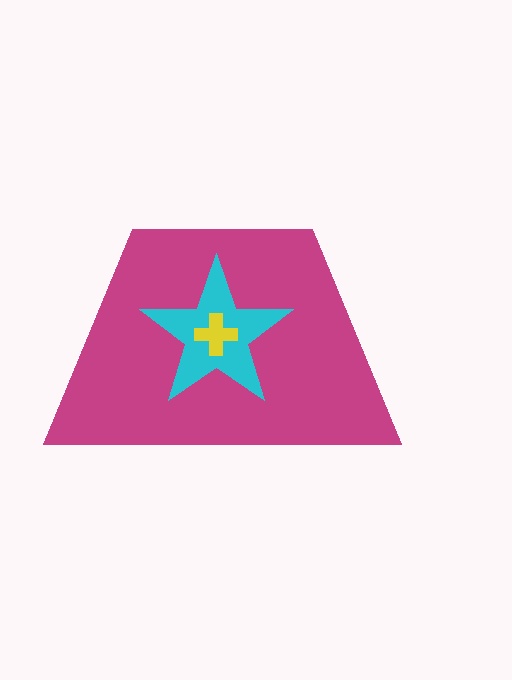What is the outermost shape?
The magenta trapezoid.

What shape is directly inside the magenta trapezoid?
The cyan star.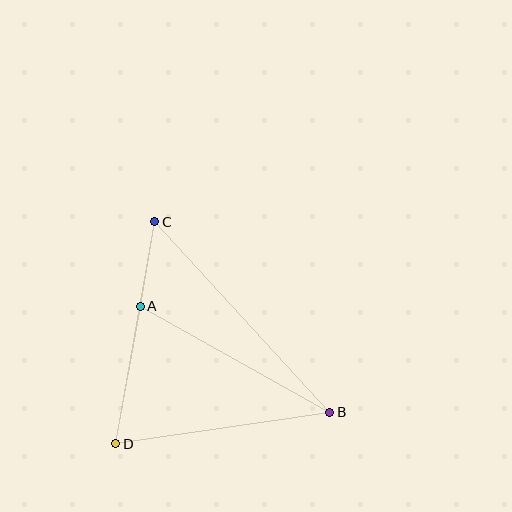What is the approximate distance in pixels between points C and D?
The distance between C and D is approximately 225 pixels.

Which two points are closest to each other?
Points A and C are closest to each other.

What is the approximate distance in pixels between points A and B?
The distance between A and B is approximately 217 pixels.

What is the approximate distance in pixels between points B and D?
The distance between B and D is approximately 216 pixels.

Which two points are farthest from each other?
Points B and C are farthest from each other.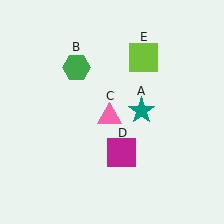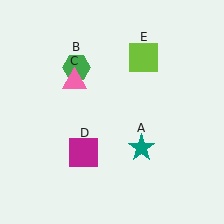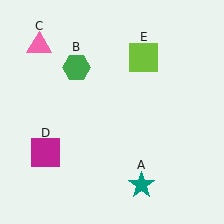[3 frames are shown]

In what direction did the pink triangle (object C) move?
The pink triangle (object C) moved up and to the left.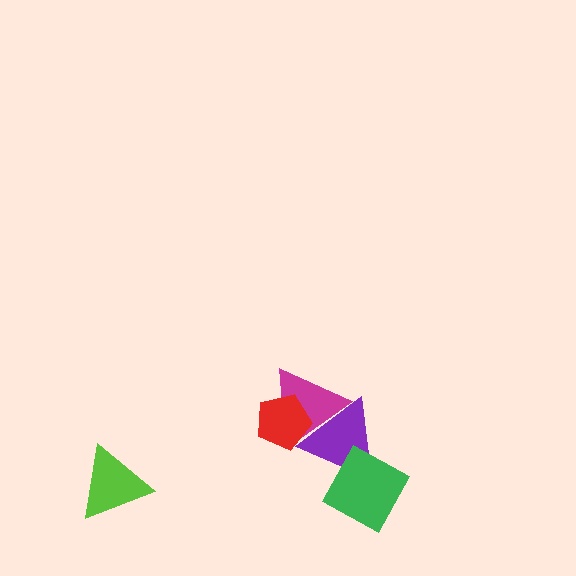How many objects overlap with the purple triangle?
3 objects overlap with the purple triangle.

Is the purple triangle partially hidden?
Yes, it is partially covered by another shape.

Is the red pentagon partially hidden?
No, no other shape covers it.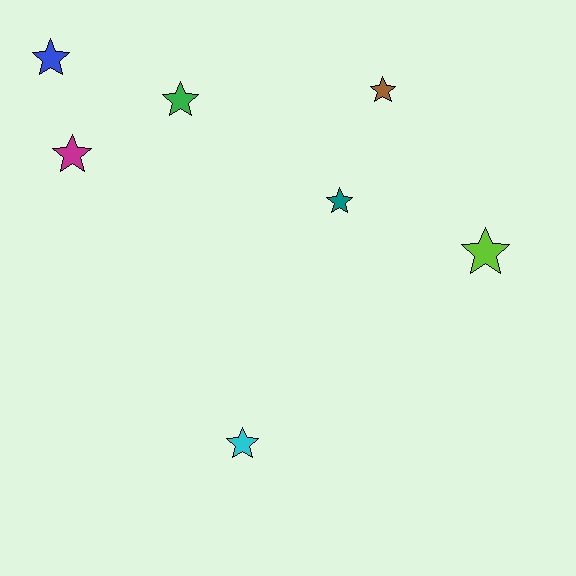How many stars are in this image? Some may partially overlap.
There are 7 stars.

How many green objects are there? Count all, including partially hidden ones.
There is 1 green object.